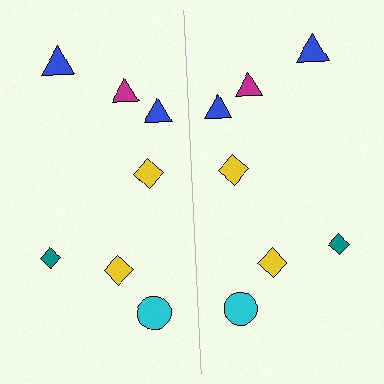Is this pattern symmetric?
Yes, this pattern has bilateral (reflection) symmetry.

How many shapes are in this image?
There are 14 shapes in this image.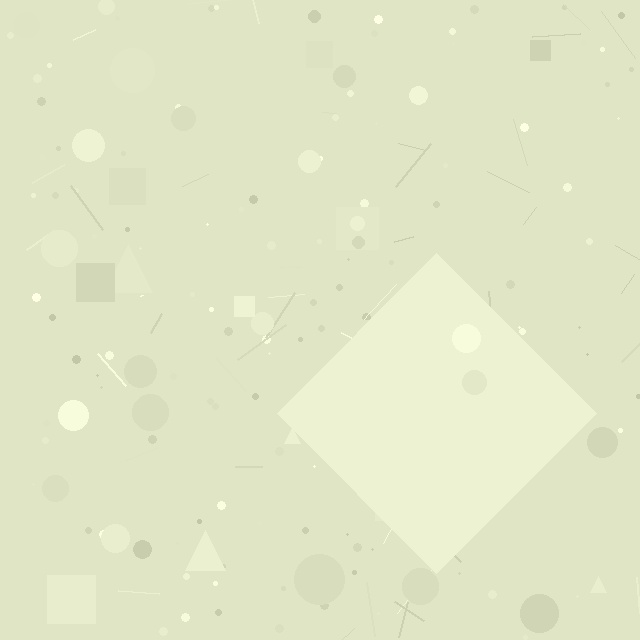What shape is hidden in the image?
A diamond is hidden in the image.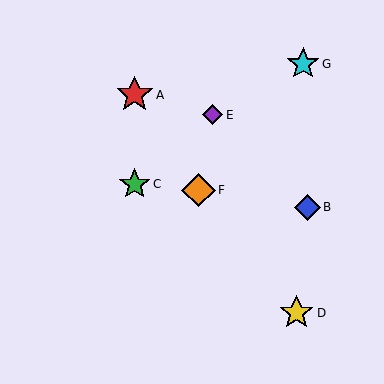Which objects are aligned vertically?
Objects A, C are aligned vertically.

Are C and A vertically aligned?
Yes, both are at x≈135.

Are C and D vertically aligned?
No, C is at x≈135 and D is at x≈297.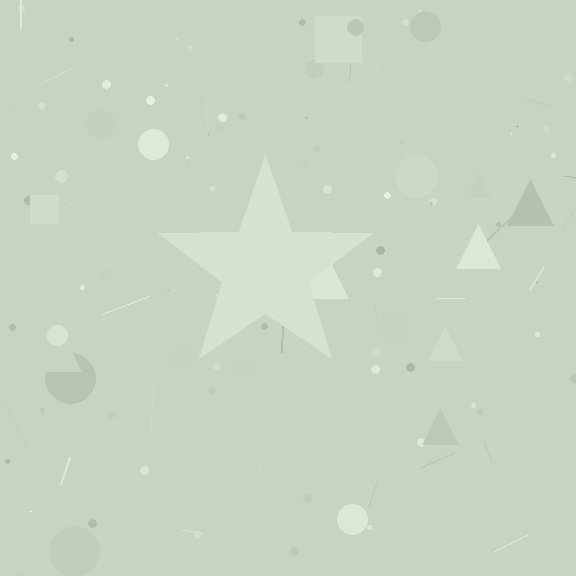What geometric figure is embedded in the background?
A star is embedded in the background.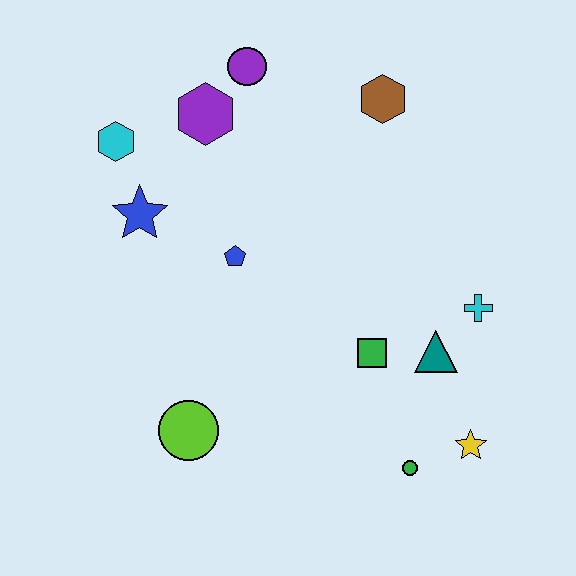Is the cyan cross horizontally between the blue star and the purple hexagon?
No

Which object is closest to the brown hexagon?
The purple circle is closest to the brown hexagon.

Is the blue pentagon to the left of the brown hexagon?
Yes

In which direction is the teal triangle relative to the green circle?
The teal triangle is above the green circle.